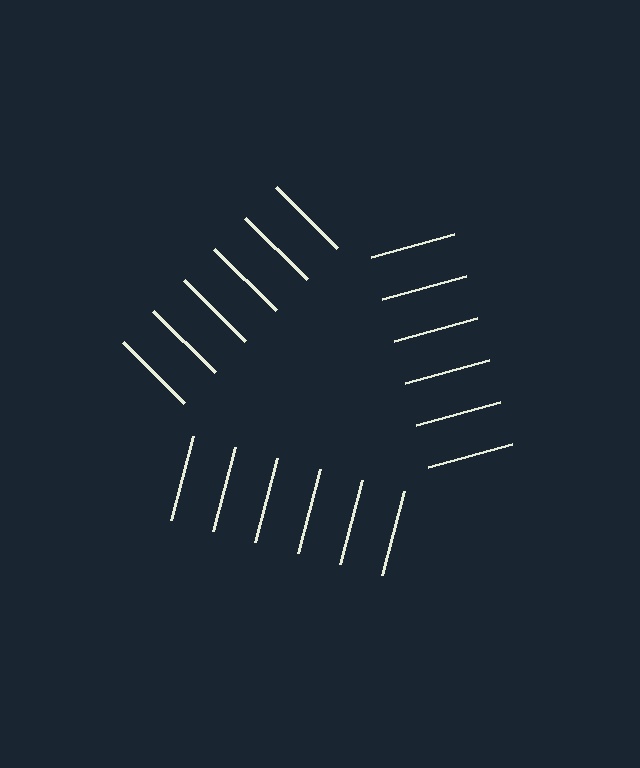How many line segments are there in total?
18 — 6 along each of the 3 edges.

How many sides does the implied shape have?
3 sides — the line-ends trace a triangle.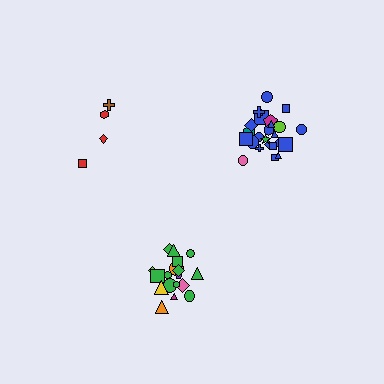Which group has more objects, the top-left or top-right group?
The top-right group.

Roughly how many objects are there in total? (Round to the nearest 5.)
Roughly 45 objects in total.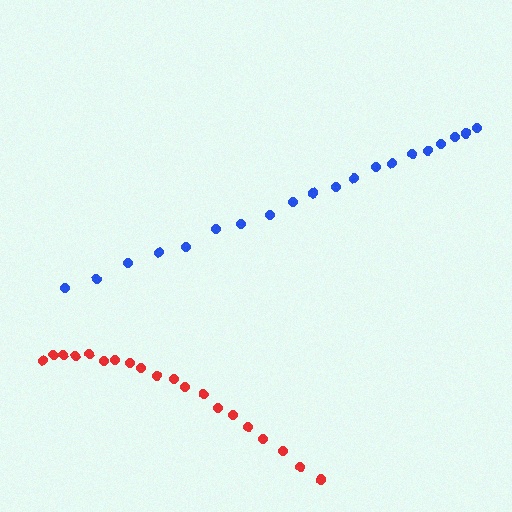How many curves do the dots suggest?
There are 2 distinct paths.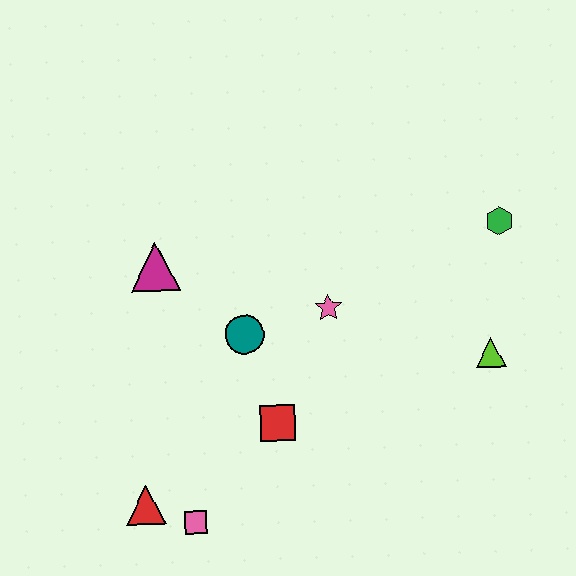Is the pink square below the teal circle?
Yes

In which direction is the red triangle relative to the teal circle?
The red triangle is below the teal circle.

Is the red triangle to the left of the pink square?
Yes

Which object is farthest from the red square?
The green hexagon is farthest from the red square.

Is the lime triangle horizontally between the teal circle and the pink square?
No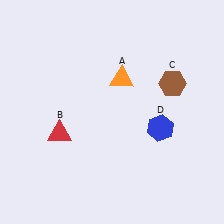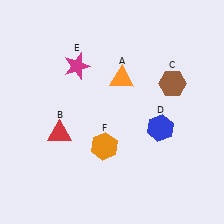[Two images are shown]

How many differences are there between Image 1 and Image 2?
There are 2 differences between the two images.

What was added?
A magenta star (E), an orange hexagon (F) were added in Image 2.